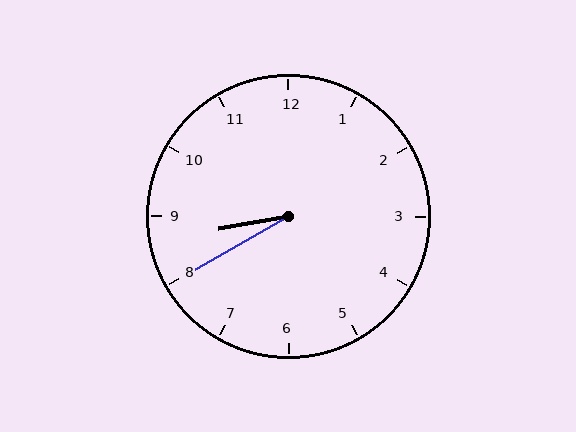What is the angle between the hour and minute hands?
Approximately 20 degrees.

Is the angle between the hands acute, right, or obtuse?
It is acute.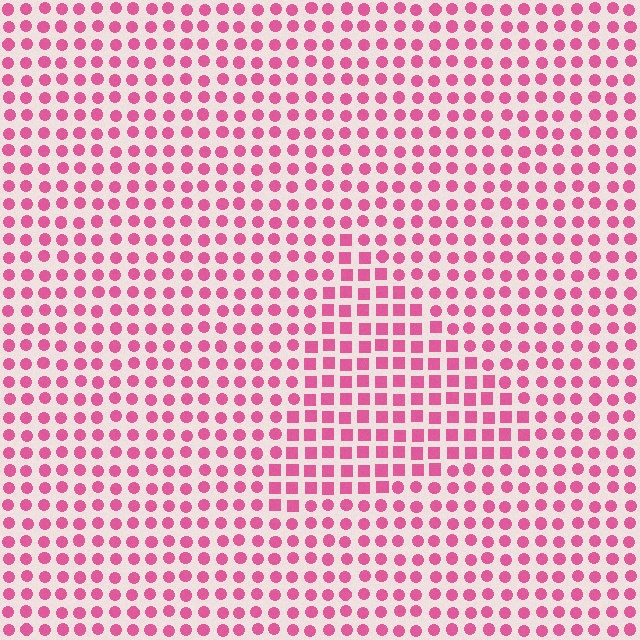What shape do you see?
I see a triangle.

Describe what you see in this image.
The image is filled with small pink elements arranged in a uniform grid. A triangle-shaped region contains squares, while the surrounding area contains circles. The boundary is defined purely by the change in element shape.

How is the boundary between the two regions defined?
The boundary is defined by a change in element shape: squares inside vs. circles outside. All elements share the same color and spacing.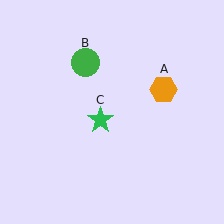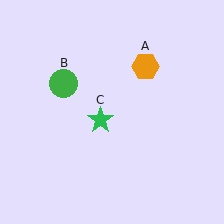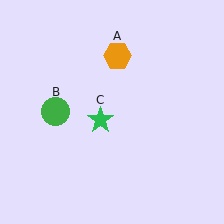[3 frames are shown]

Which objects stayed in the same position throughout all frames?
Green star (object C) remained stationary.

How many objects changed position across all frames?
2 objects changed position: orange hexagon (object A), green circle (object B).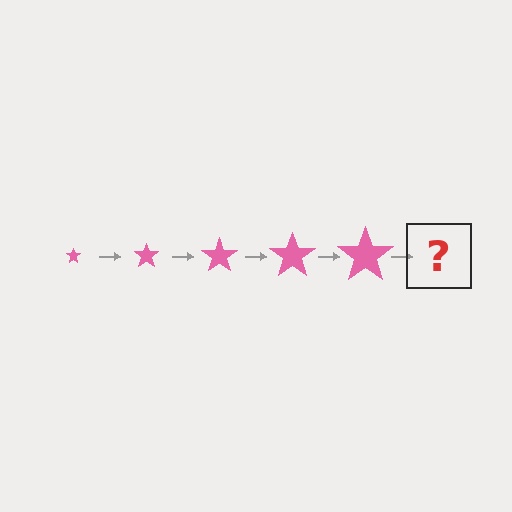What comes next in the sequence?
The next element should be a pink star, larger than the previous one.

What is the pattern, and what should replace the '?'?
The pattern is that the star gets progressively larger each step. The '?' should be a pink star, larger than the previous one.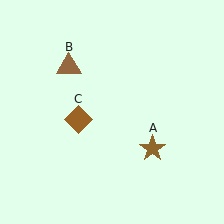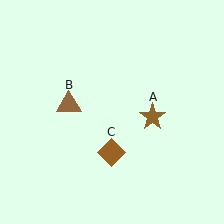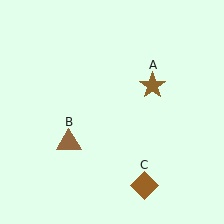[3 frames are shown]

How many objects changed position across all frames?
3 objects changed position: brown star (object A), brown triangle (object B), brown diamond (object C).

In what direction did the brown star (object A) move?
The brown star (object A) moved up.